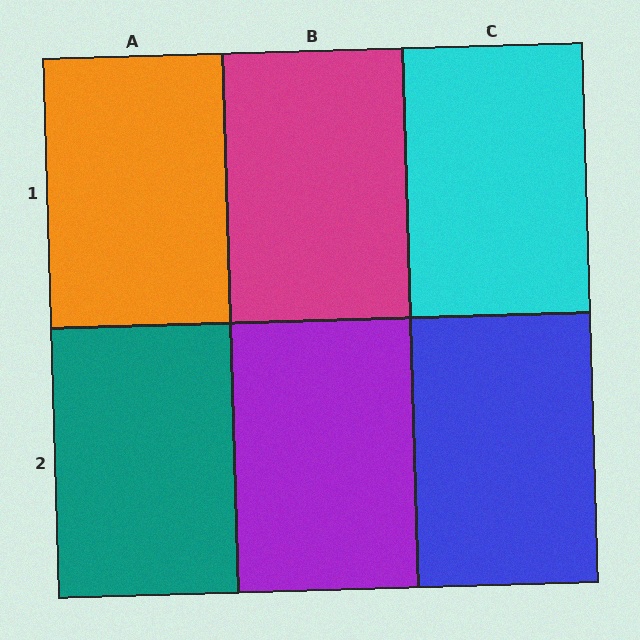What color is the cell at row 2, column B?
Purple.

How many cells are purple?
1 cell is purple.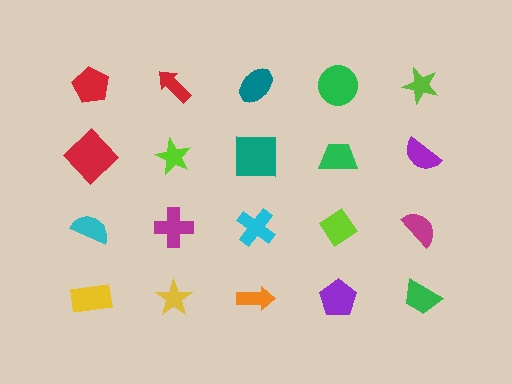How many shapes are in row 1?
5 shapes.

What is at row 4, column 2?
A yellow star.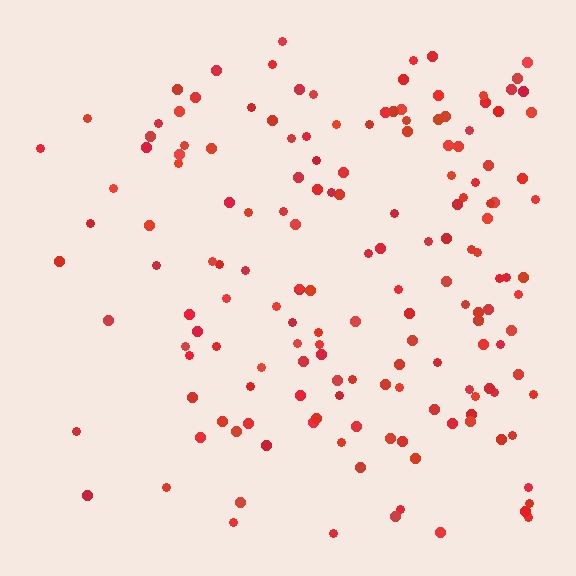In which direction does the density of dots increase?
From left to right, with the right side densest.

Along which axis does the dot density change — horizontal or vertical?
Horizontal.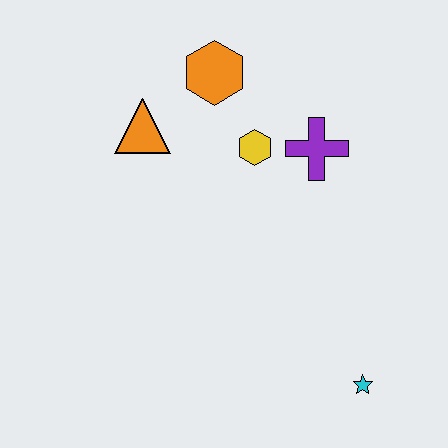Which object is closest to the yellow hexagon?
The purple cross is closest to the yellow hexagon.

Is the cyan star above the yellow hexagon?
No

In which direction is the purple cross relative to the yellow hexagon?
The purple cross is to the right of the yellow hexagon.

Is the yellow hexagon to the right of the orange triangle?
Yes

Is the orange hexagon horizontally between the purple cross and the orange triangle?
Yes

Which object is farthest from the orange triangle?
The cyan star is farthest from the orange triangle.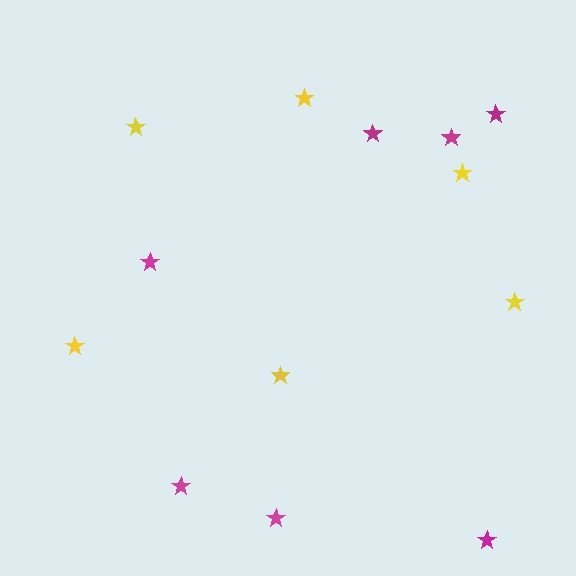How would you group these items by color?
There are 2 groups: one group of magenta stars (7) and one group of yellow stars (6).